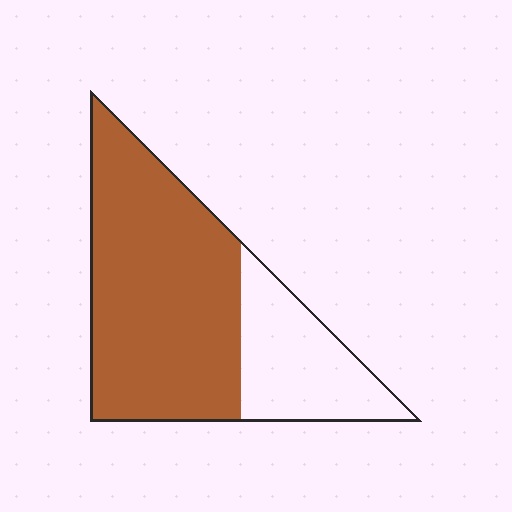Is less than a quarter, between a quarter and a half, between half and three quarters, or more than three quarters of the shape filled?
Between half and three quarters.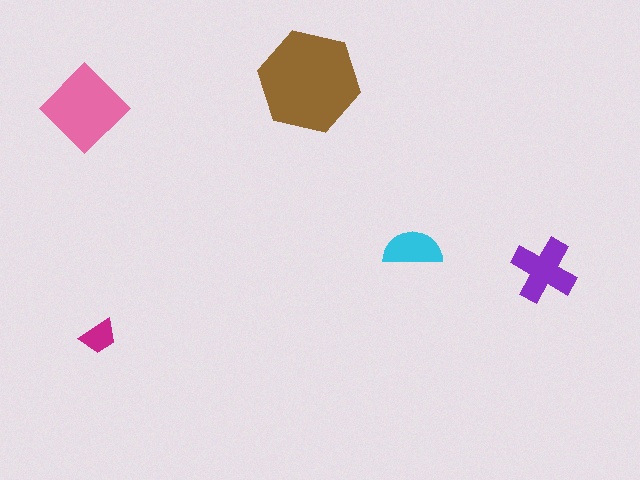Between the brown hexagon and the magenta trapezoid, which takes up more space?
The brown hexagon.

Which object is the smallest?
The magenta trapezoid.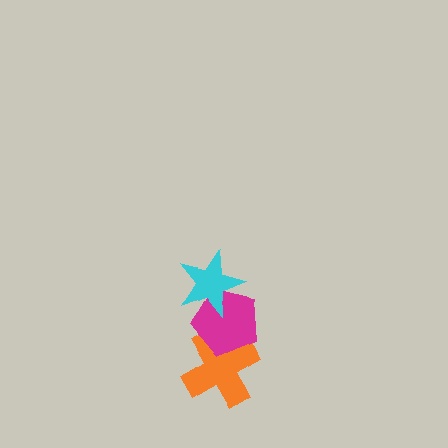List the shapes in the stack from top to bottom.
From top to bottom: the cyan star, the magenta pentagon, the orange cross.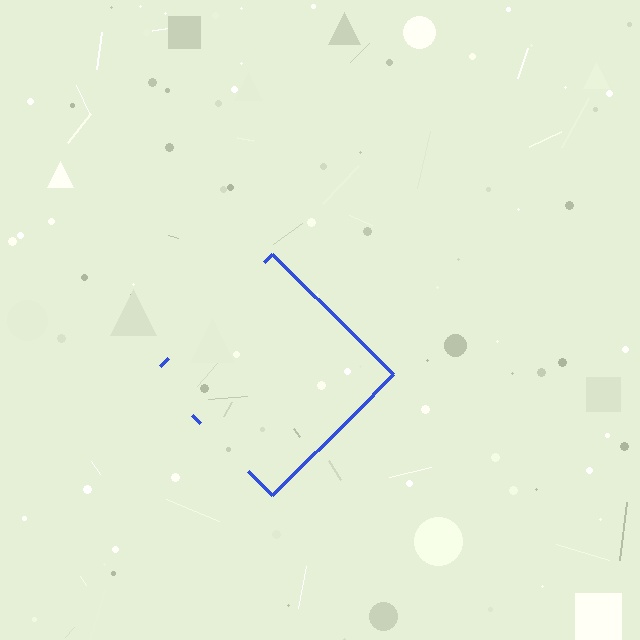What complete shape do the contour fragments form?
The contour fragments form a diamond.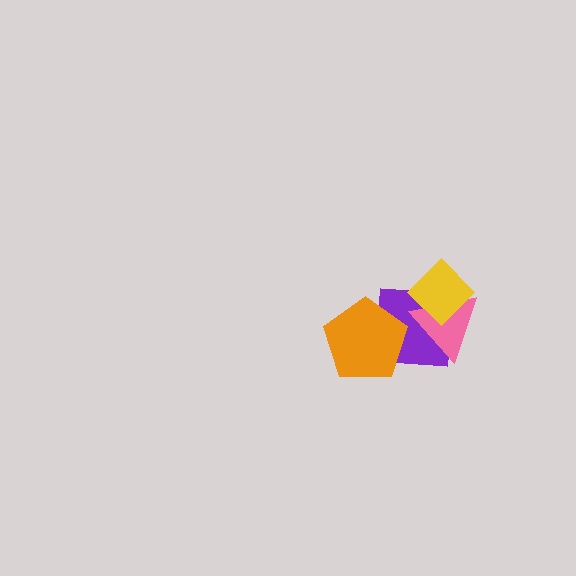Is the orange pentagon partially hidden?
No, no other shape covers it.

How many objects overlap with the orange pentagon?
1 object overlaps with the orange pentagon.